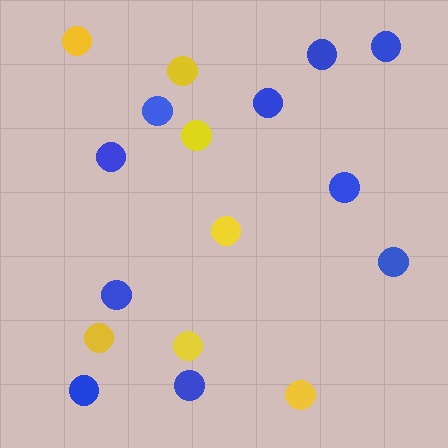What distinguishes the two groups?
There are 2 groups: one group of blue circles (10) and one group of yellow circles (7).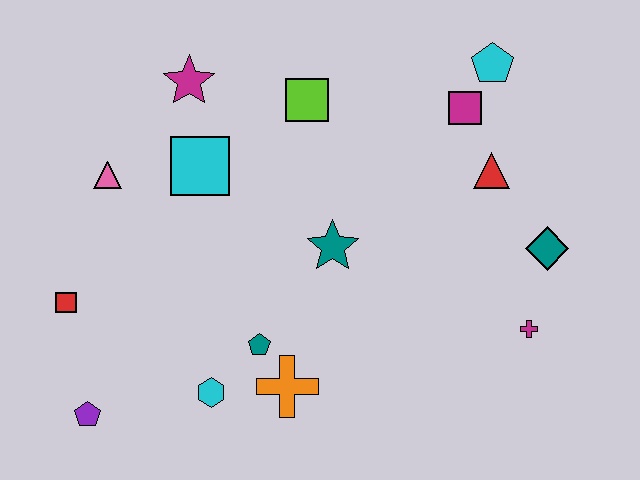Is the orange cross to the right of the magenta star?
Yes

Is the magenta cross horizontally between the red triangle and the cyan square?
No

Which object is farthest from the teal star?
The purple pentagon is farthest from the teal star.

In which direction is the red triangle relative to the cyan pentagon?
The red triangle is below the cyan pentagon.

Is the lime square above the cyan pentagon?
No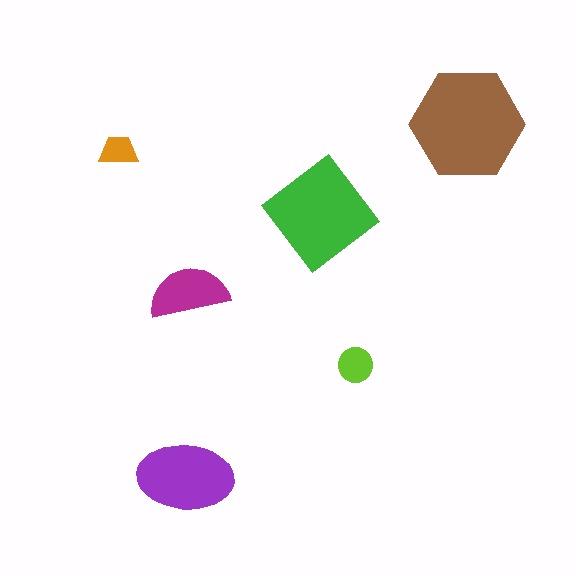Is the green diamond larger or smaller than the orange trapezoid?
Larger.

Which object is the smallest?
The orange trapezoid.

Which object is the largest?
The brown hexagon.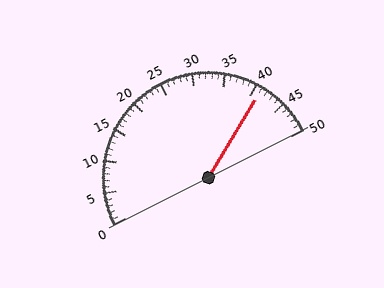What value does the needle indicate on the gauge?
The needle indicates approximately 41.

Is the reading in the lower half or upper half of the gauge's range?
The reading is in the upper half of the range (0 to 50).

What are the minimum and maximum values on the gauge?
The gauge ranges from 0 to 50.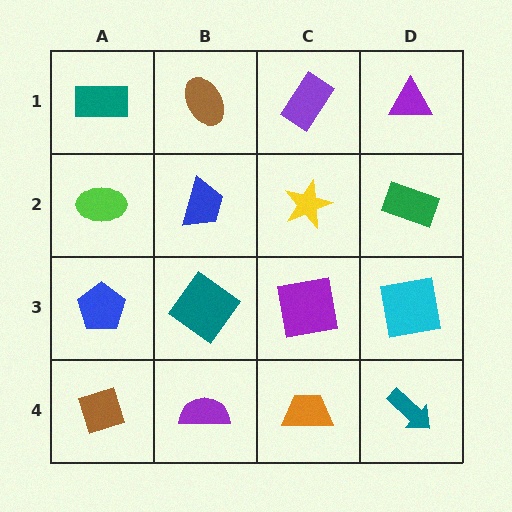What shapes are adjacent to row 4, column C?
A purple square (row 3, column C), a purple semicircle (row 4, column B), a teal arrow (row 4, column D).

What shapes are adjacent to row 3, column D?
A green rectangle (row 2, column D), a teal arrow (row 4, column D), a purple square (row 3, column C).